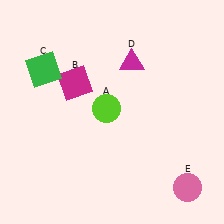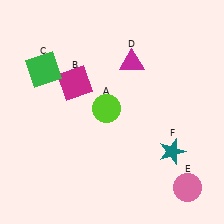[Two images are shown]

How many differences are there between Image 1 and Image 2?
There is 1 difference between the two images.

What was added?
A teal star (F) was added in Image 2.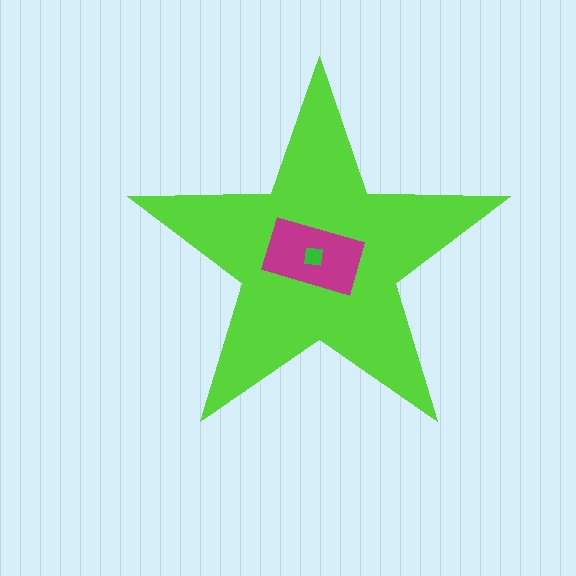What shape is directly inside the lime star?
The magenta rectangle.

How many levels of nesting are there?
3.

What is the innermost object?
The green square.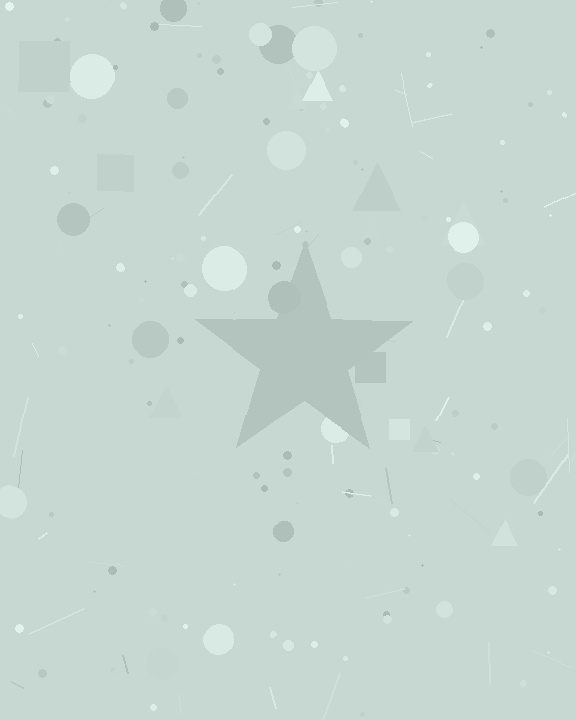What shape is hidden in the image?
A star is hidden in the image.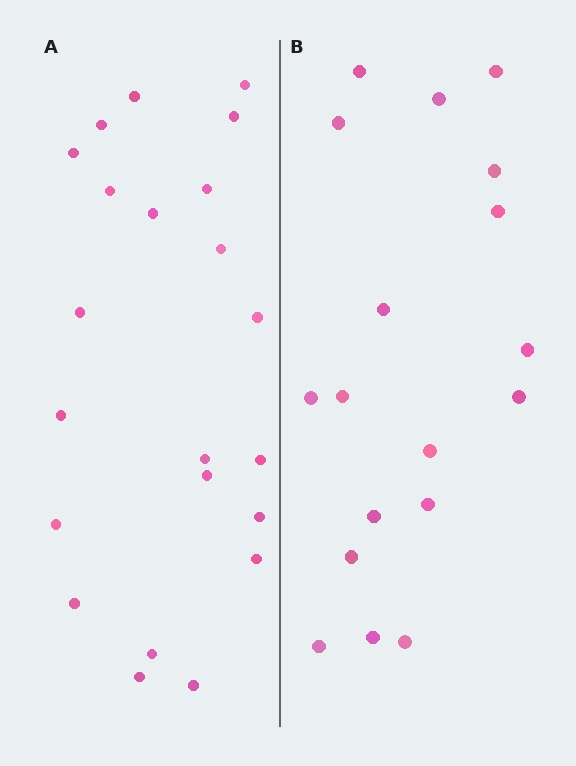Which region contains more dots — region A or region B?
Region A (the left region) has more dots.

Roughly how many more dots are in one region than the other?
Region A has about 4 more dots than region B.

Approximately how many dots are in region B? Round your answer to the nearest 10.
About 20 dots. (The exact count is 18, which rounds to 20.)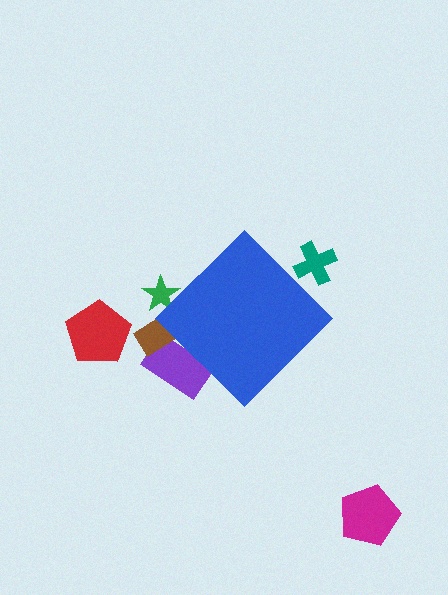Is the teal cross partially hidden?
Yes, the teal cross is partially hidden behind the blue diamond.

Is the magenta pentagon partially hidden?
No, the magenta pentagon is fully visible.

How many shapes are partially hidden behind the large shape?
4 shapes are partially hidden.